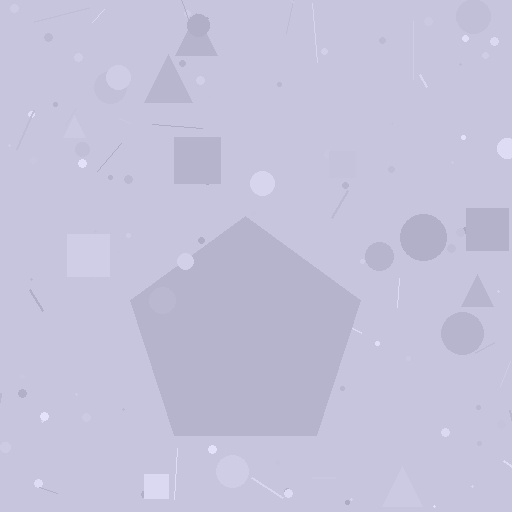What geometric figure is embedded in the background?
A pentagon is embedded in the background.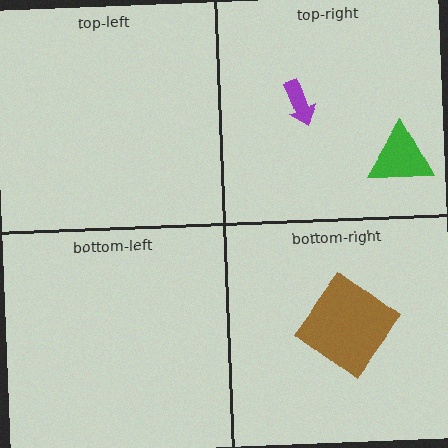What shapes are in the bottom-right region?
The brown diamond.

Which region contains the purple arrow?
The top-right region.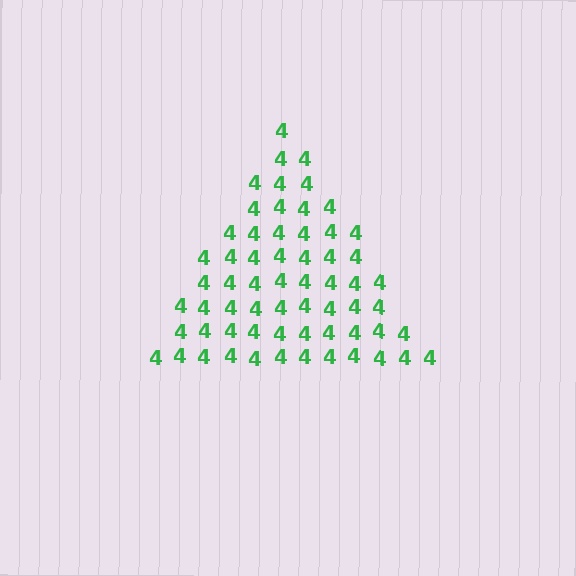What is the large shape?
The large shape is a triangle.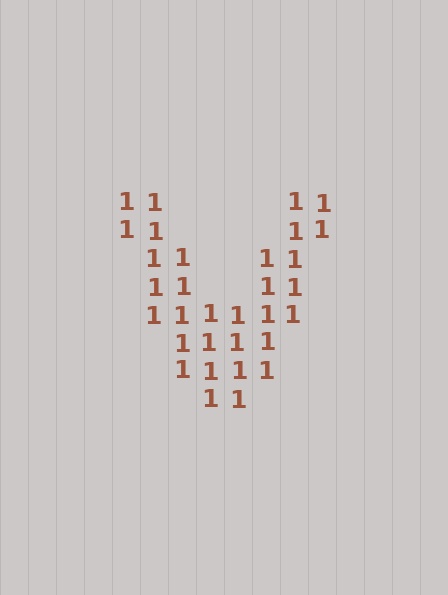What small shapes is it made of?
It is made of small digit 1's.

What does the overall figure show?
The overall figure shows the letter V.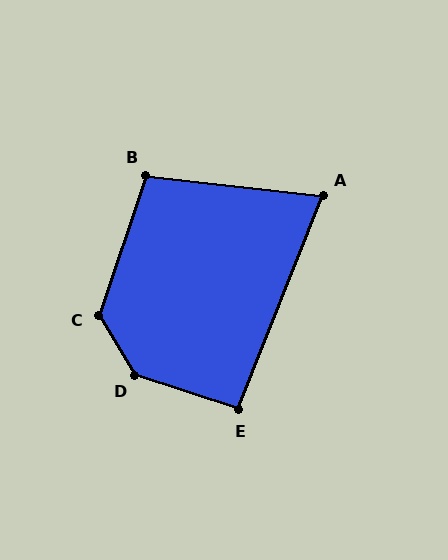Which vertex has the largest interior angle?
D, at approximately 140 degrees.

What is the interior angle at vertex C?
Approximately 130 degrees (obtuse).